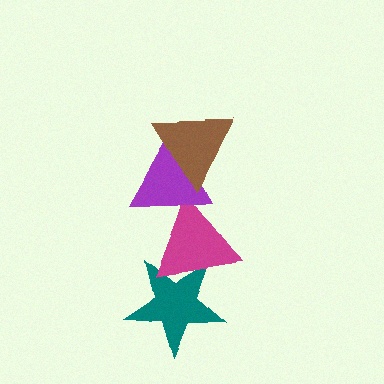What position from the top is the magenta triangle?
The magenta triangle is 3rd from the top.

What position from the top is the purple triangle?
The purple triangle is 2nd from the top.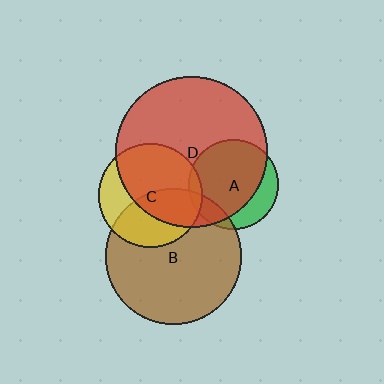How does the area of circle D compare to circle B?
Approximately 1.3 times.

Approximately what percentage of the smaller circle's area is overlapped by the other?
Approximately 45%.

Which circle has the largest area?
Circle D (red).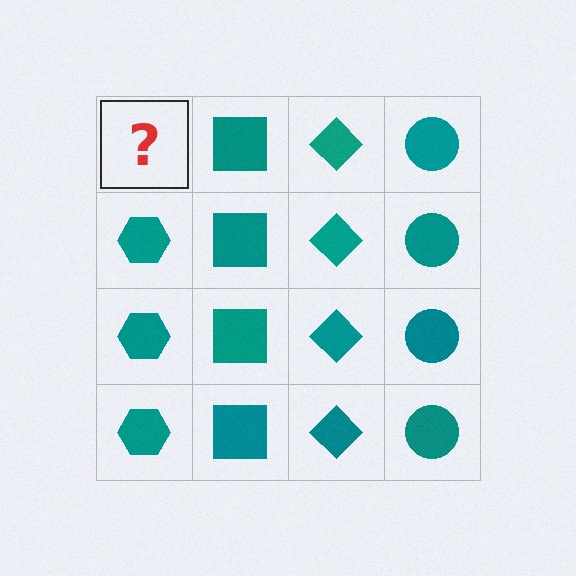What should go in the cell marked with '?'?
The missing cell should contain a teal hexagon.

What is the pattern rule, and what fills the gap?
The rule is that each column has a consistent shape. The gap should be filled with a teal hexagon.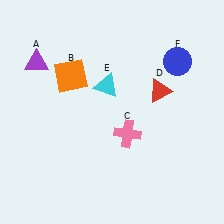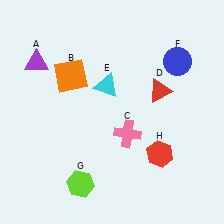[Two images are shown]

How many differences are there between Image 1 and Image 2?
There are 2 differences between the two images.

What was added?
A lime hexagon (G), a red hexagon (H) were added in Image 2.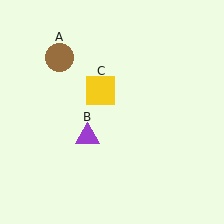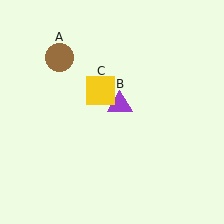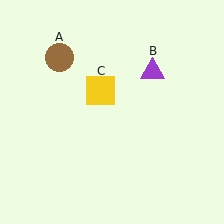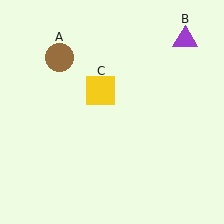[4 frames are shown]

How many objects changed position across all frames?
1 object changed position: purple triangle (object B).